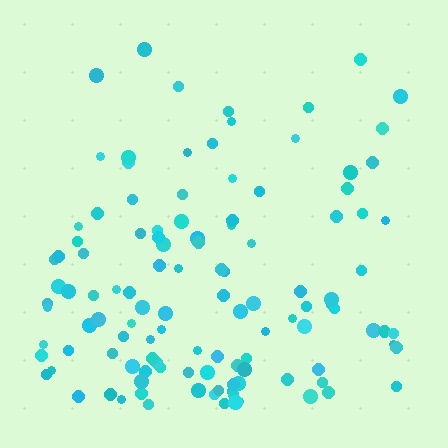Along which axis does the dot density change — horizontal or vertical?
Vertical.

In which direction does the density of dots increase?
From top to bottom, with the bottom side densest.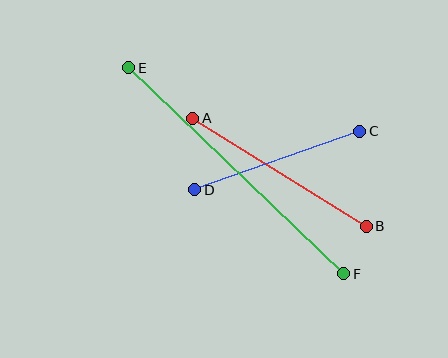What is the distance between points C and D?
The distance is approximately 175 pixels.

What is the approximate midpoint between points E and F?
The midpoint is at approximately (236, 171) pixels.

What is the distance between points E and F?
The distance is approximately 298 pixels.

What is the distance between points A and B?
The distance is approximately 205 pixels.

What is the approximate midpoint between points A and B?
The midpoint is at approximately (280, 172) pixels.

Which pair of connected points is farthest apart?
Points E and F are farthest apart.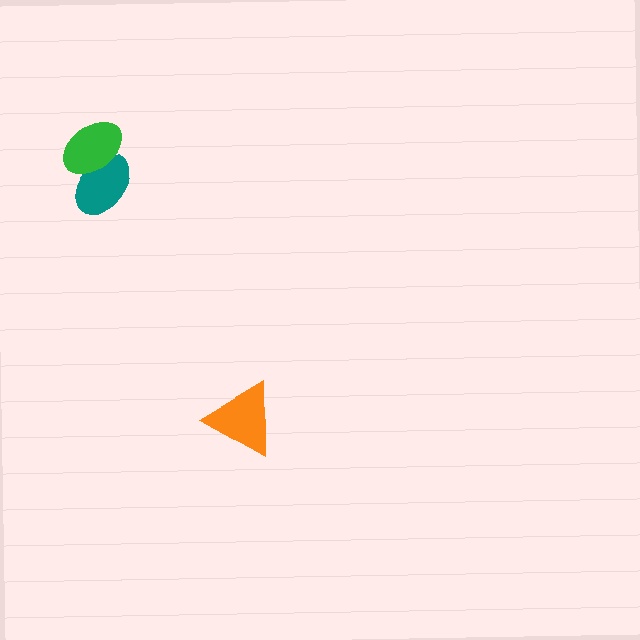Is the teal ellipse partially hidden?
Yes, it is partially covered by another shape.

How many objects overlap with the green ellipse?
1 object overlaps with the green ellipse.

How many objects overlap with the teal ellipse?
1 object overlaps with the teal ellipse.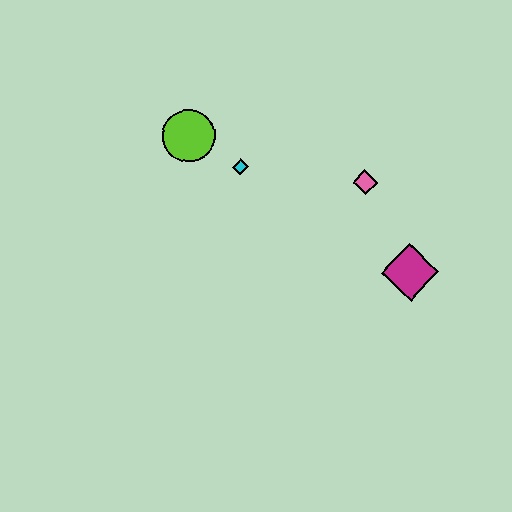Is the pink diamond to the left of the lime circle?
No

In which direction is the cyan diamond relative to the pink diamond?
The cyan diamond is to the left of the pink diamond.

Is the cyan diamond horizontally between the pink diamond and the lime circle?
Yes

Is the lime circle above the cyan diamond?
Yes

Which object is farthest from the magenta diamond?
The lime circle is farthest from the magenta diamond.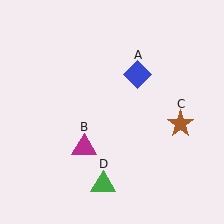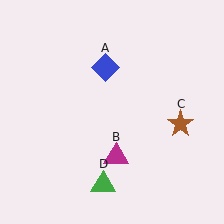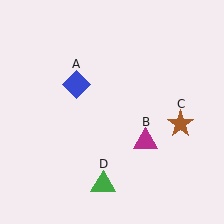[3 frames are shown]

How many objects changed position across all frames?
2 objects changed position: blue diamond (object A), magenta triangle (object B).